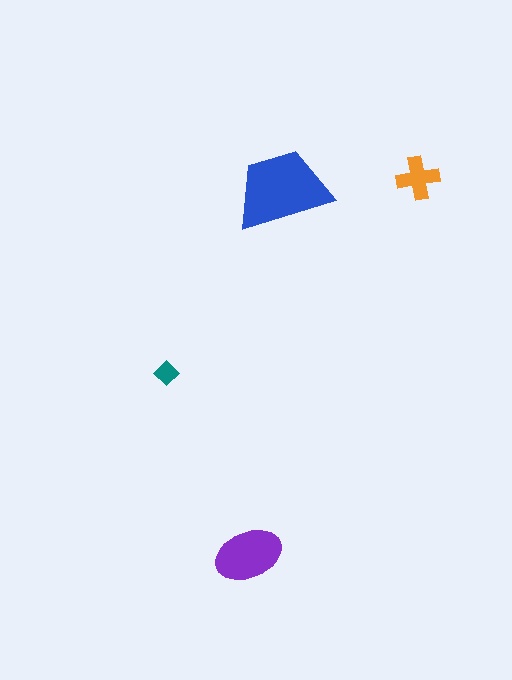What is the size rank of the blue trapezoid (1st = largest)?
1st.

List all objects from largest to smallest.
The blue trapezoid, the purple ellipse, the orange cross, the teal diamond.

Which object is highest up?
The orange cross is topmost.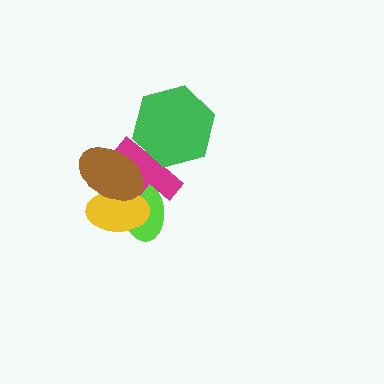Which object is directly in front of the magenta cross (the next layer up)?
The green hexagon is directly in front of the magenta cross.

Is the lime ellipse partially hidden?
Yes, it is partially covered by another shape.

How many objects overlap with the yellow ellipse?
3 objects overlap with the yellow ellipse.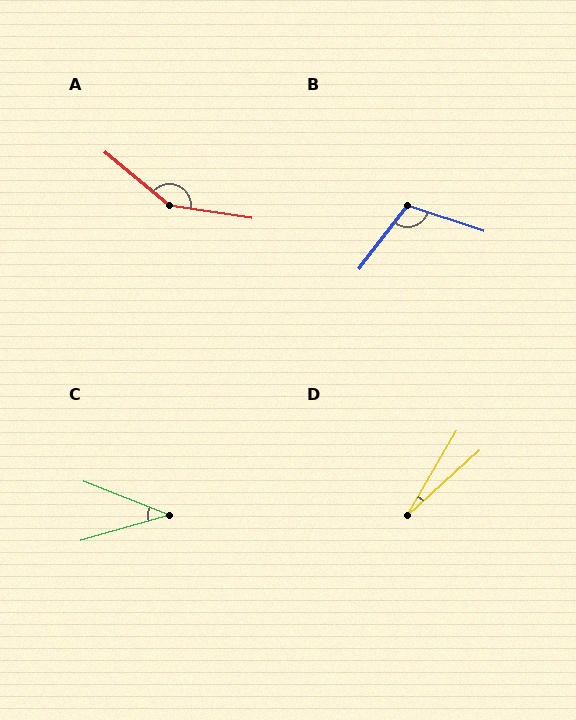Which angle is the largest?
A, at approximately 149 degrees.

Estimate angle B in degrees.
Approximately 109 degrees.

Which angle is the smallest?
D, at approximately 17 degrees.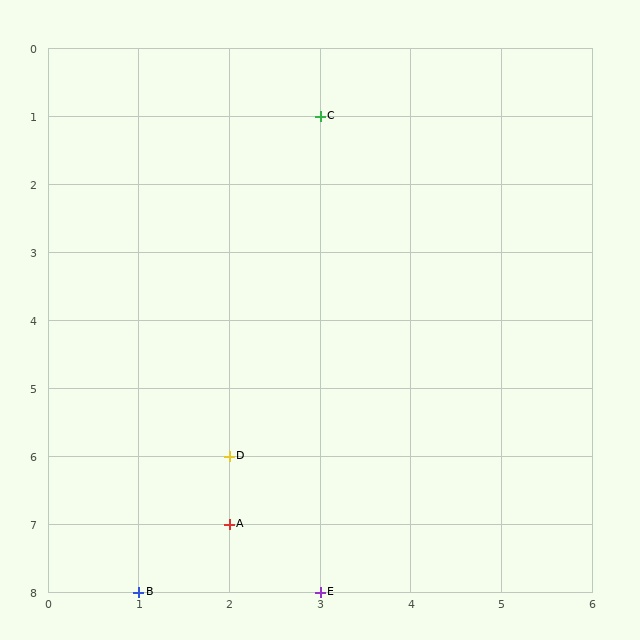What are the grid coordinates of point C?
Point C is at grid coordinates (3, 1).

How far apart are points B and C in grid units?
Points B and C are 2 columns and 7 rows apart (about 7.3 grid units diagonally).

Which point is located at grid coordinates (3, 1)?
Point C is at (3, 1).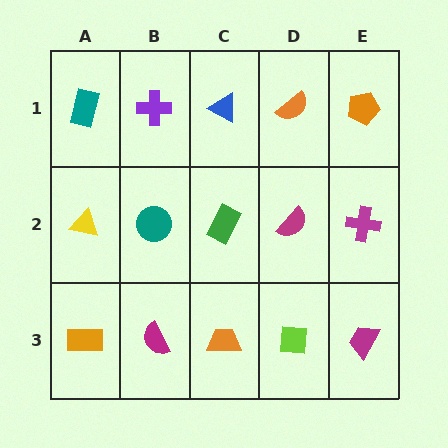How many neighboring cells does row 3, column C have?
3.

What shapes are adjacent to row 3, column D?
A magenta semicircle (row 2, column D), an orange trapezoid (row 3, column C), a magenta trapezoid (row 3, column E).